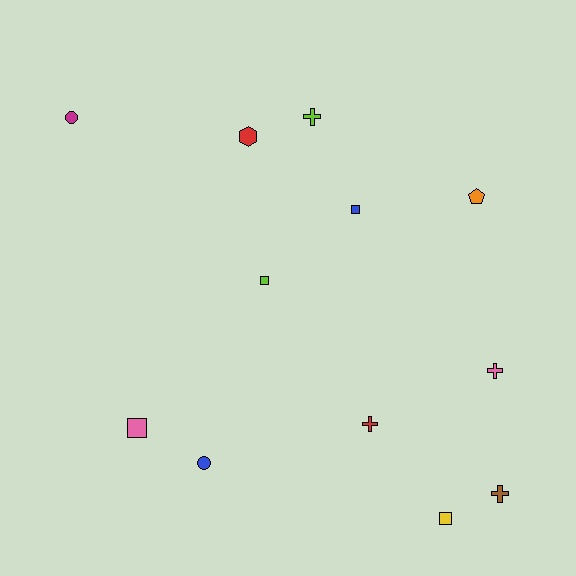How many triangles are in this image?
There are no triangles.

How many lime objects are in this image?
There are 2 lime objects.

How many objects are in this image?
There are 12 objects.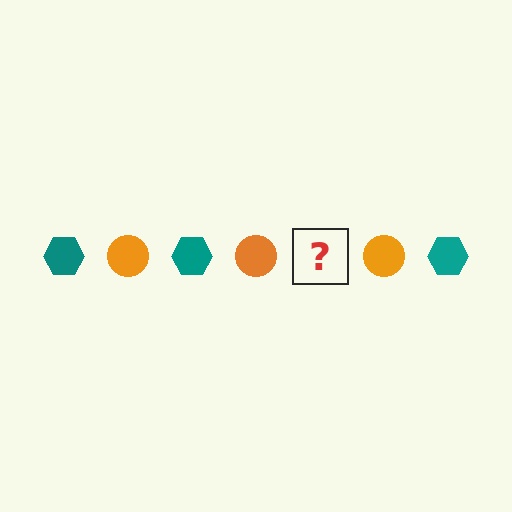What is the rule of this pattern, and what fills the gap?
The rule is that the pattern alternates between teal hexagon and orange circle. The gap should be filled with a teal hexagon.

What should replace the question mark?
The question mark should be replaced with a teal hexagon.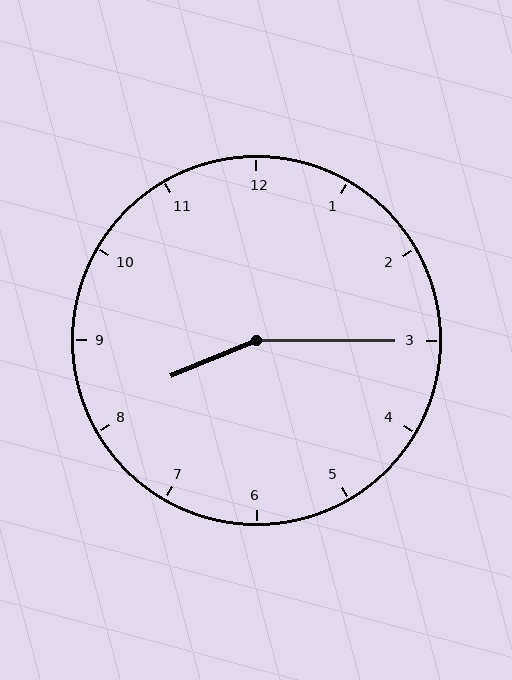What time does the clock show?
8:15.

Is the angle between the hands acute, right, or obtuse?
It is obtuse.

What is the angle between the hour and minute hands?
Approximately 158 degrees.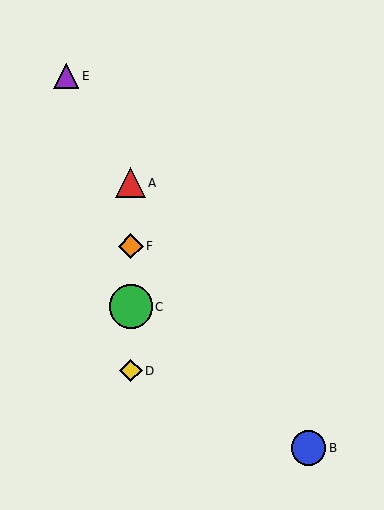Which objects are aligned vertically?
Objects A, C, D, F are aligned vertically.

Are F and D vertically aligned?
Yes, both are at x≈131.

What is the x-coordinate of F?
Object F is at x≈131.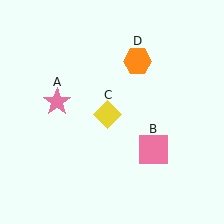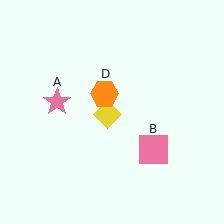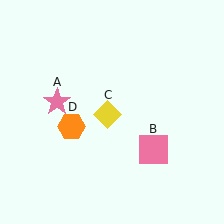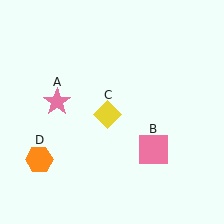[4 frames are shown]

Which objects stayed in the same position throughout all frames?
Pink star (object A) and pink square (object B) and yellow diamond (object C) remained stationary.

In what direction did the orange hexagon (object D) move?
The orange hexagon (object D) moved down and to the left.